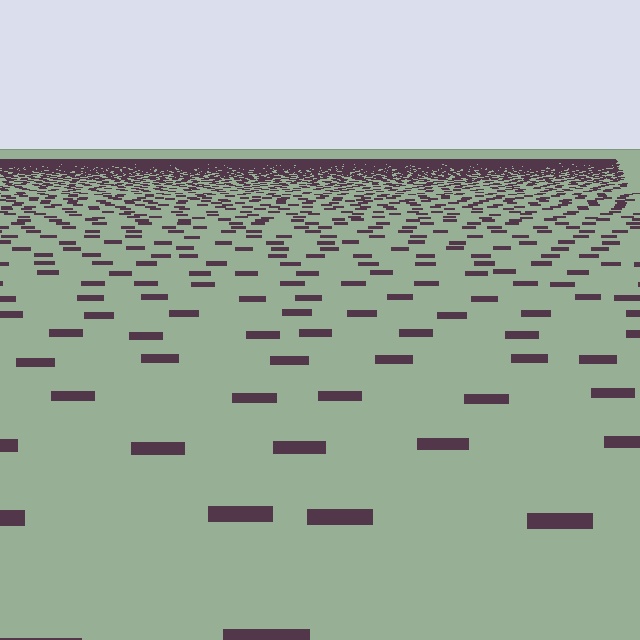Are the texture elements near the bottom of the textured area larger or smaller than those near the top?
Larger. Near the bottom, elements are closer to the viewer and appear at a bigger on-screen size.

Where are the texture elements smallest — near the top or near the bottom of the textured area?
Near the top.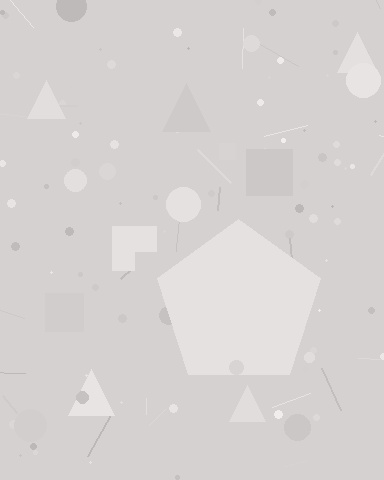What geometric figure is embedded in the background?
A pentagon is embedded in the background.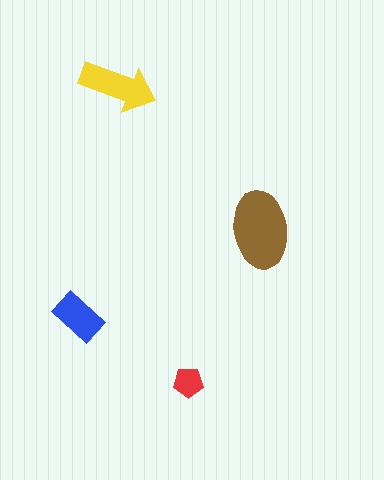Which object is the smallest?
The red pentagon.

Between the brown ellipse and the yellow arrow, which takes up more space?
The brown ellipse.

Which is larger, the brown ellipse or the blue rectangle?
The brown ellipse.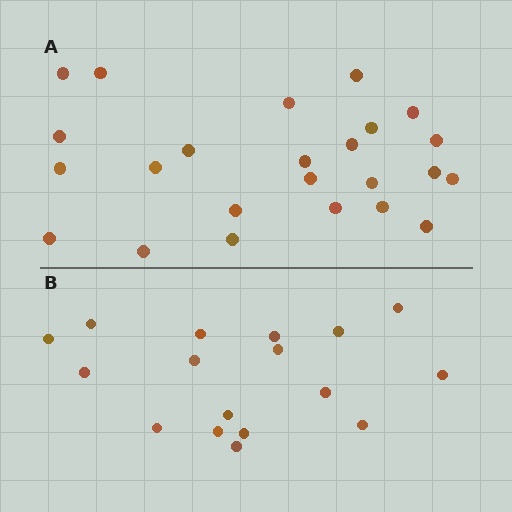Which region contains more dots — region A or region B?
Region A (the top region) has more dots.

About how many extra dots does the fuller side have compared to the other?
Region A has roughly 8 or so more dots than region B.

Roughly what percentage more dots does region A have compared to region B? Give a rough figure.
About 40% more.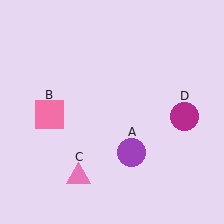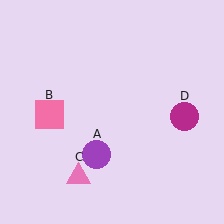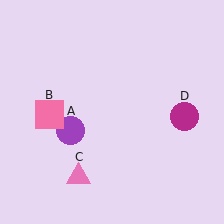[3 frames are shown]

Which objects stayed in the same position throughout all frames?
Pink square (object B) and pink triangle (object C) and magenta circle (object D) remained stationary.